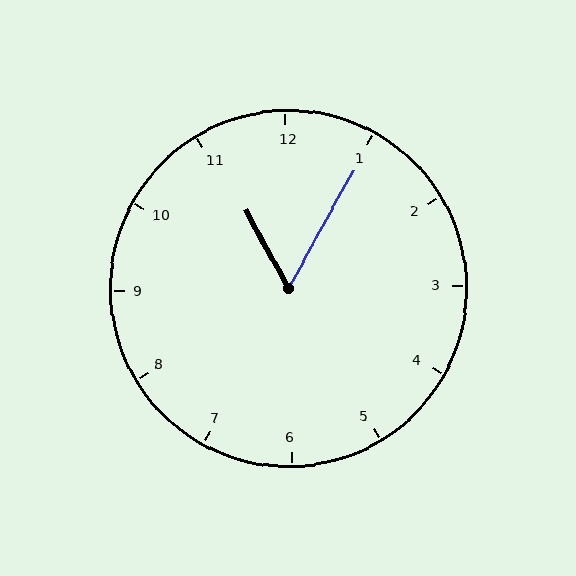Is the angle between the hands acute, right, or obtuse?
It is acute.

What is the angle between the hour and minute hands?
Approximately 58 degrees.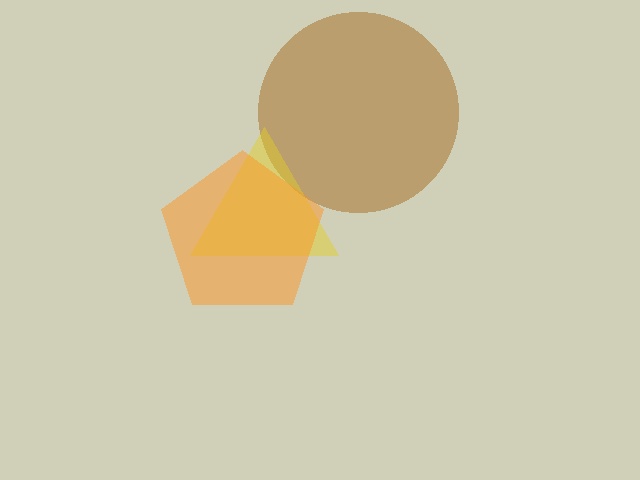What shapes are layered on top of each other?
The layered shapes are: a brown circle, a yellow triangle, an orange pentagon.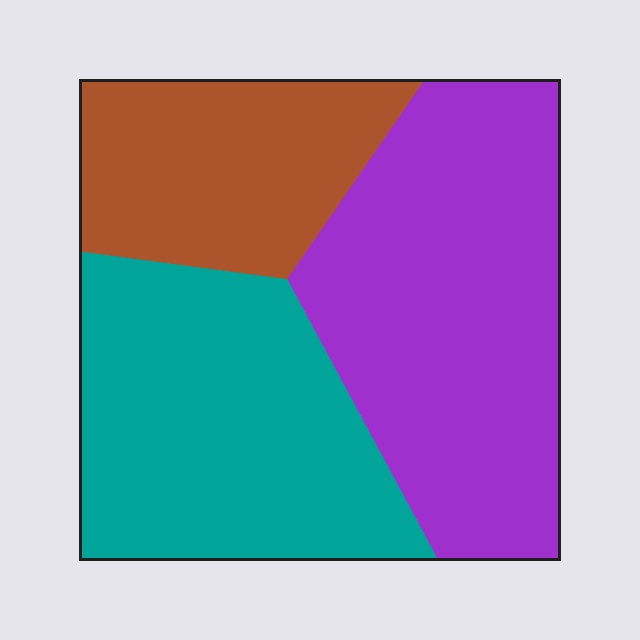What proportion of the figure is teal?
Teal covers about 35% of the figure.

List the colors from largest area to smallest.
From largest to smallest: purple, teal, brown.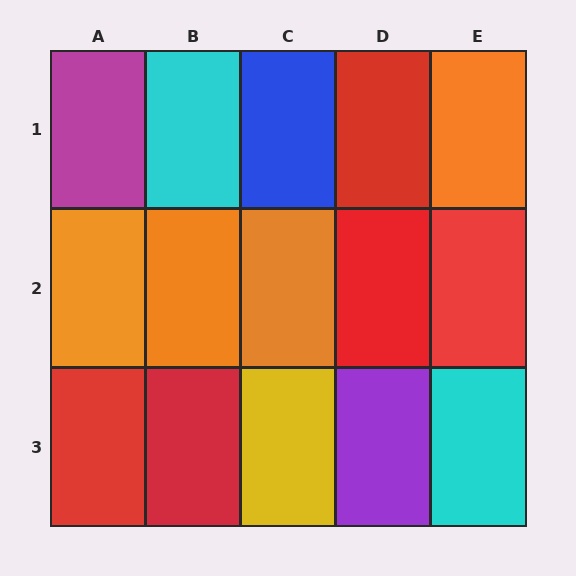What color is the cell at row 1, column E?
Orange.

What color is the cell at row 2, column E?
Red.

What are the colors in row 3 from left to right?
Red, red, yellow, purple, cyan.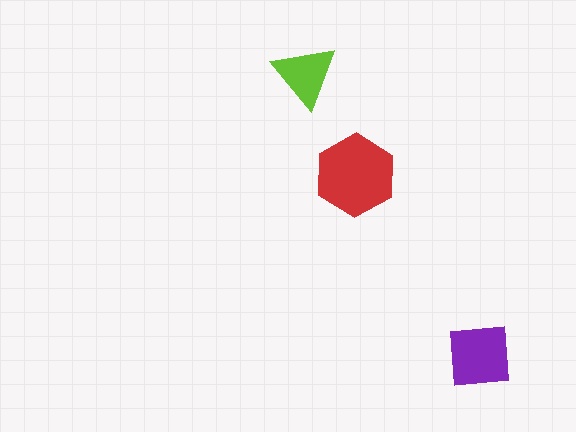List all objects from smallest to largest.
The lime triangle, the purple square, the red hexagon.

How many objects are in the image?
There are 3 objects in the image.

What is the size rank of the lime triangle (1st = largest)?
3rd.